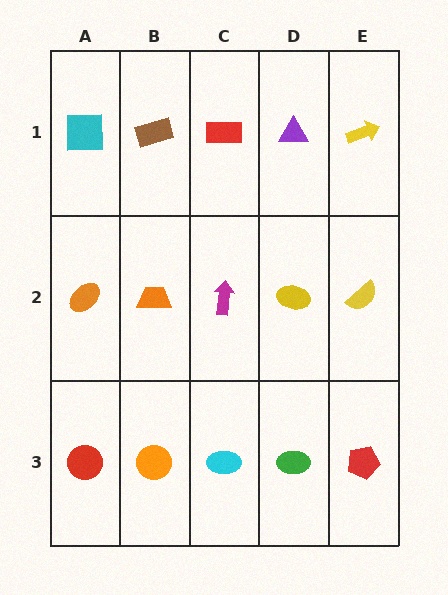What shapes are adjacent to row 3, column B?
An orange trapezoid (row 2, column B), a red circle (row 3, column A), a cyan ellipse (row 3, column C).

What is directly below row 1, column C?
A magenta arrow.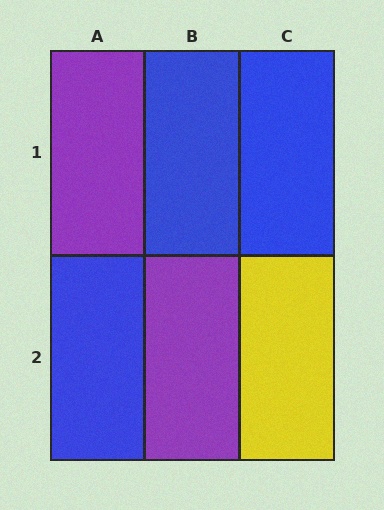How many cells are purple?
2 cells are purple.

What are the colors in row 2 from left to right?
Blue, purple, yellow.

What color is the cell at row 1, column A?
Purple.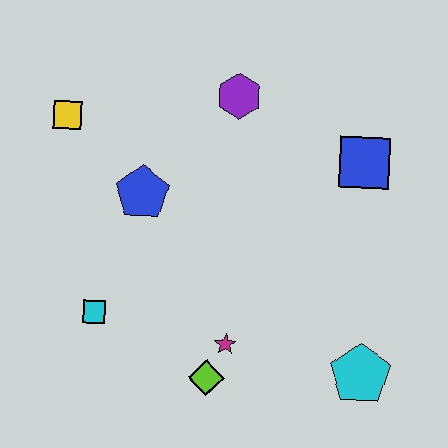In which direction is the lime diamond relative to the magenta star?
The lime diamond is below the magenta star.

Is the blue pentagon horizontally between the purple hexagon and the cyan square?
Yes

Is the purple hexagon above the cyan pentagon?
Yes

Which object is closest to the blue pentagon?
The yellow square is closest to the blue pentagon.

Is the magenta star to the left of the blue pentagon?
No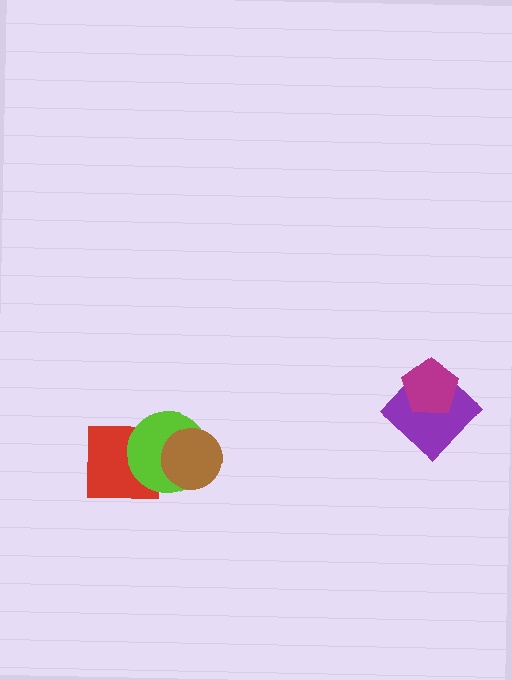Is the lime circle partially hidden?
Yes, it is partially covered by another shape.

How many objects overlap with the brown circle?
1 object overlaps with the brown circle.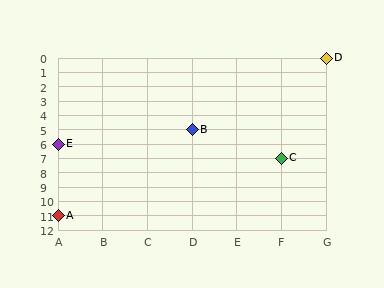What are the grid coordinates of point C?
Point C is at grid coordinates (F, 7).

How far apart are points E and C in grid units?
Points E and C are 5 columns and 1 row apart (about 5.1 grid units diagonally).